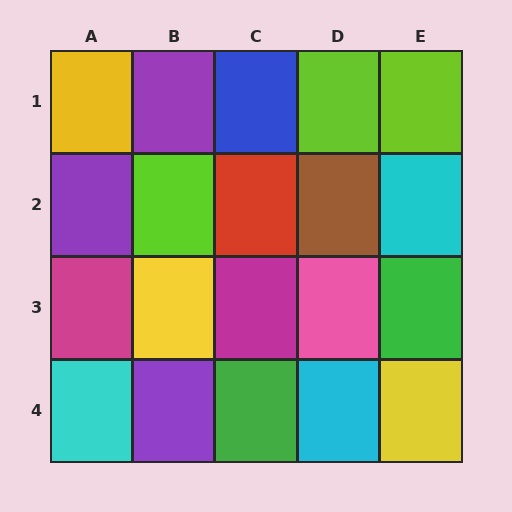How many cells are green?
2 cells are green.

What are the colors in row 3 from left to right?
Magenta, yellow, magenta, pink, green.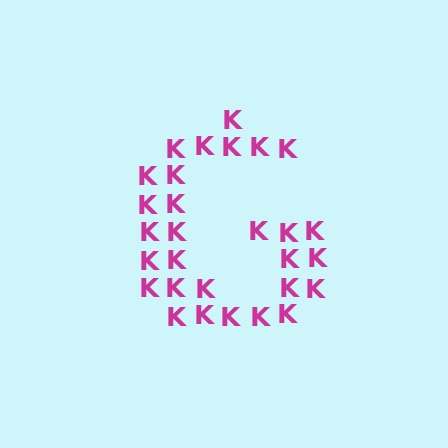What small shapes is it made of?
It is made of small letter K's.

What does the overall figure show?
The overall figure shows the letter G.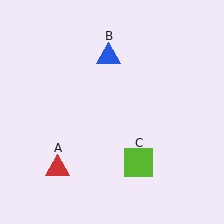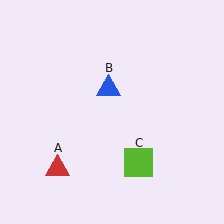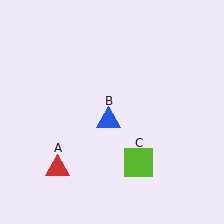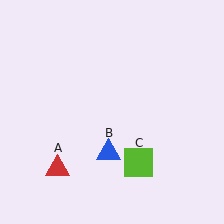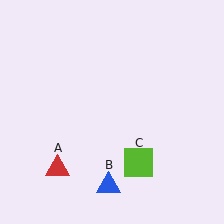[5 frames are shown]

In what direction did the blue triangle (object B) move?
The blue triangle (object B) moved down.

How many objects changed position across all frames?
1 object changed position: blue triangle (object B).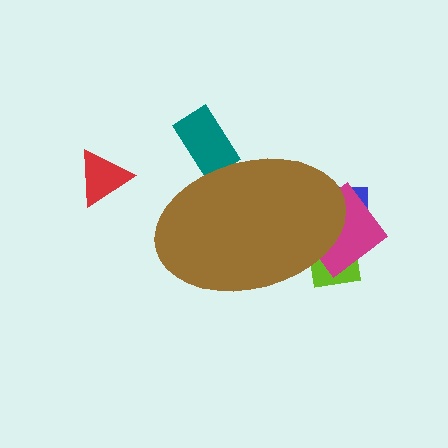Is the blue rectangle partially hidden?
Yes, the blue rectangle is partially hidden behind the brown ellipse.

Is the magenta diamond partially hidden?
Yes, the magenta diamond is partially hidden behind the brown ellipse.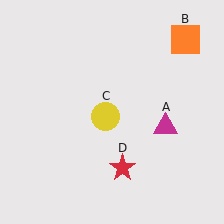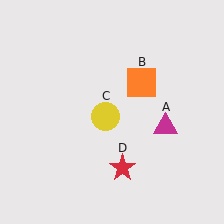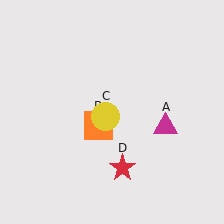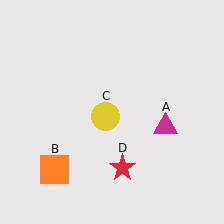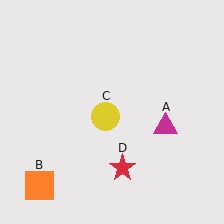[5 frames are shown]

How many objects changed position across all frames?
1 object changed position: orange square (object B).